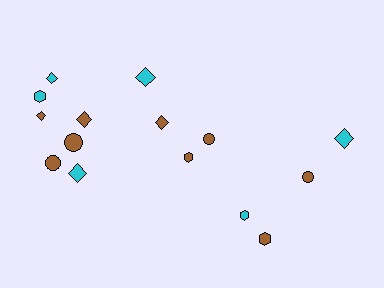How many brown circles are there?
There are 4 brown circles.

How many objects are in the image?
There are 15 objects.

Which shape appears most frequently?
Diamond, with 7 objects.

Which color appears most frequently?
Brown, with 9 objects.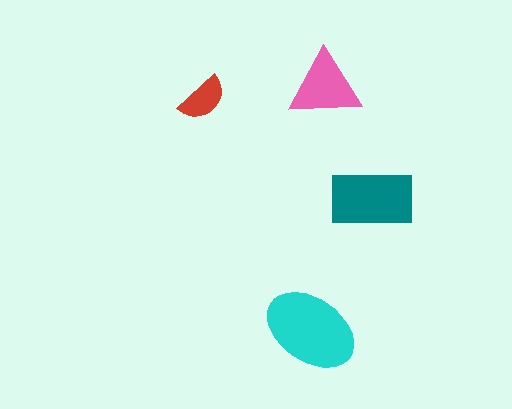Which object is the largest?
The cyan ellipse.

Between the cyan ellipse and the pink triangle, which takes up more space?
The cyan ellipse.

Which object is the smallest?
The red semicircle.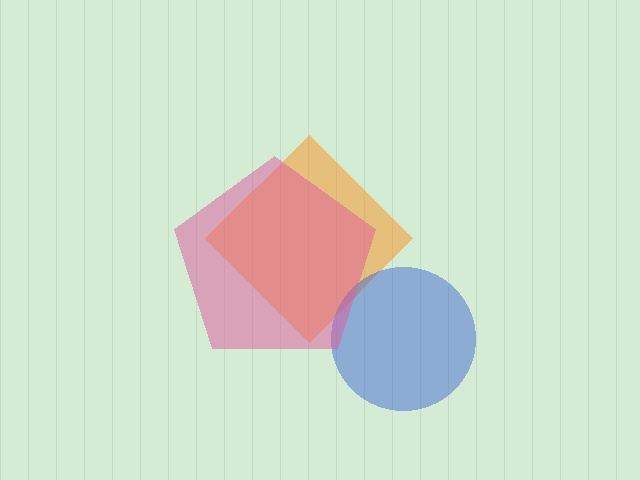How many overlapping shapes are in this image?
There are 3 overlapping shapes in the image.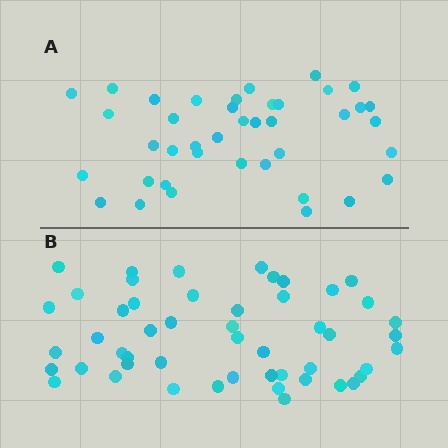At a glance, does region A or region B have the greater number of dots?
Region B (the bottom region) has more dots.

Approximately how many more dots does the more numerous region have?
Region B has roughly 10 or so more dots than region A.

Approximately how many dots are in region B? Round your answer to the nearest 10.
About 50 dots.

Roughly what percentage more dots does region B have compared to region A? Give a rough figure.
About 25% more.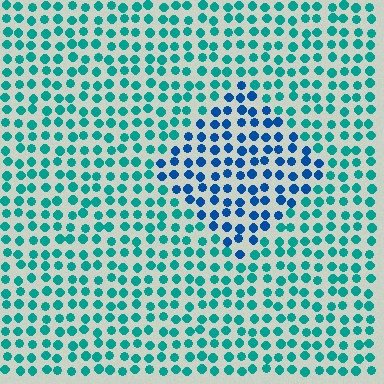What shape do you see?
I see a diamond.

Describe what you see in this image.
The image is filled with small teal elements in a uniform arrangement. A diamond-shaped region is visible where the elements are tinted to a slightly different hue, forming a subtle color boundary.